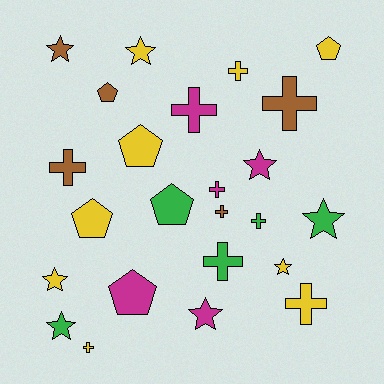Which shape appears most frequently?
Cross, with 10 objects.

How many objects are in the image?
There are 24 objects.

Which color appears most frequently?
Yellow, with 9 objects.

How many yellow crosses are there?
There are 3 yellow crosses.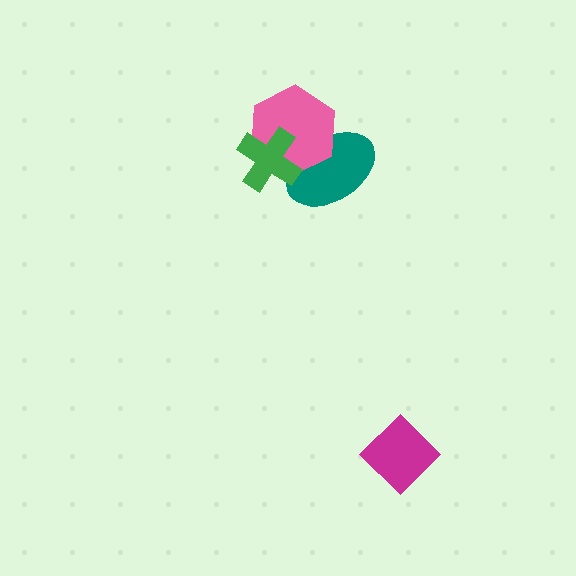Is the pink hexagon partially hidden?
Yes, it is partially covered by another shape.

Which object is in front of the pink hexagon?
The green cross is in front of the pink hexagon.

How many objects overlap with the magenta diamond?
0 objects overlap with the magenta diamond.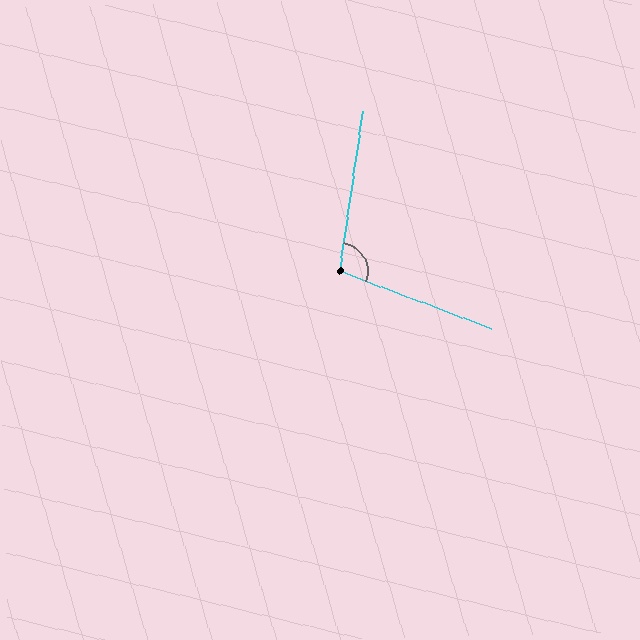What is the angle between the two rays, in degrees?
Approximately 102 degrees.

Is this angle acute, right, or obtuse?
It is obtuse.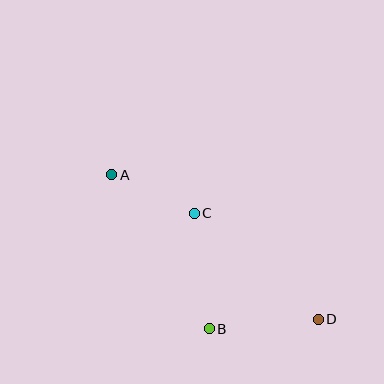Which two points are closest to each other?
Points A and C are closest to each other.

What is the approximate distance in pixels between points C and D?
The distance between C and D is approximately 163 pixels.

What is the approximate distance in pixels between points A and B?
The distance between A and B is approximately 182 pixels.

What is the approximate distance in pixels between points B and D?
The distance between B and D is approximately 110 pixels.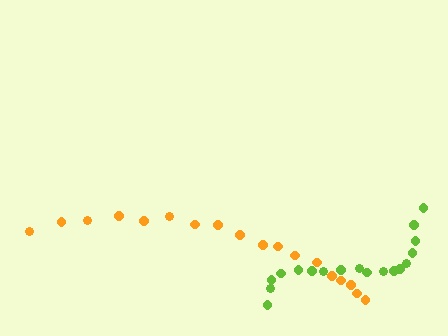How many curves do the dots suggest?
There are 2 distinct paths.